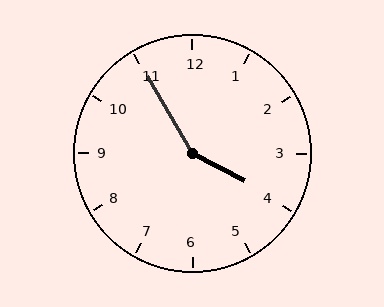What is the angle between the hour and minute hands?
Approximately 148 degrees.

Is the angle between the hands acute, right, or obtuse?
It is obtuse.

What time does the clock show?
3:55.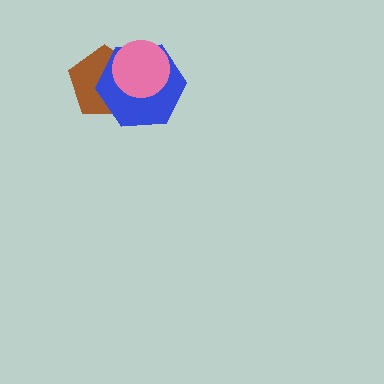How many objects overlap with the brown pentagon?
2 objects overlap with the brown pentagon.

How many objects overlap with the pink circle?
2 objects overlap with the pink circle.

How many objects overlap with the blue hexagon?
2 objects overlap with the blue hexagon.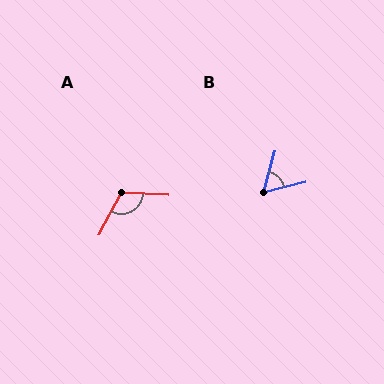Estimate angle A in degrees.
Approximately 115 degrees.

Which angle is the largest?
A, at approximately 115 degrees.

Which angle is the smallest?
B, at approximately 61 degrees.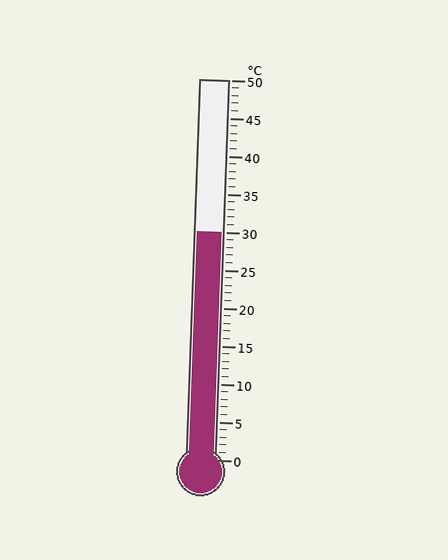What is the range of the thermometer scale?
The thermometer scale ranges from 0°C to 50°C.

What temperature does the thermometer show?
The thermometer shows approximately 30°C.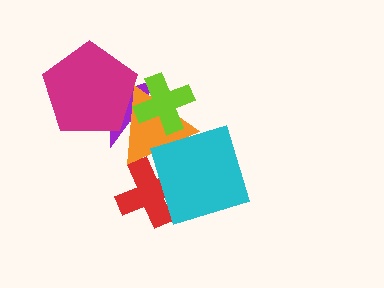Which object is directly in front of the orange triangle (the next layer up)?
The lime cross is directly in front of the orange triangle.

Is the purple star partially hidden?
Yes, it is partially covered by another shape.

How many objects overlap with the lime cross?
2 objects overlap with the lime cross.